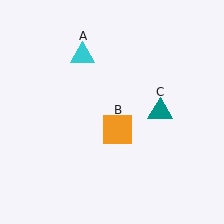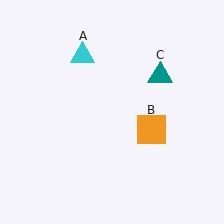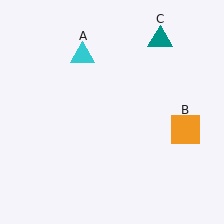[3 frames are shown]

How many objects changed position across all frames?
2 objects changed position: orange square (object B), teal triangle (object C).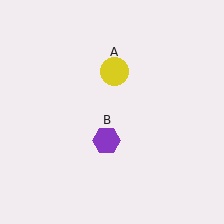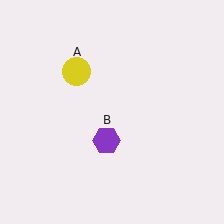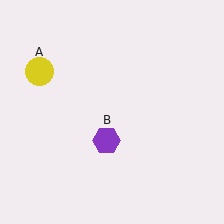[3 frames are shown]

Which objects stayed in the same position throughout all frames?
Purple hexagon (object B) remained stationary.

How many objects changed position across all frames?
1 object changed position: yellow circle (object A).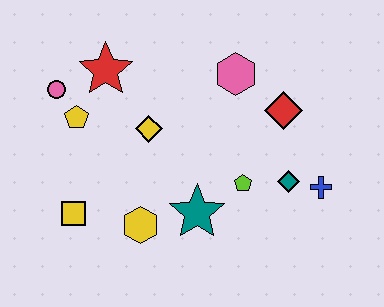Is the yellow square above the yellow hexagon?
Yes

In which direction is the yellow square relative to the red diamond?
The yellow square is to the left of the red diamond.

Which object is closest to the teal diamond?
The blue cross is closest to the teal diamond.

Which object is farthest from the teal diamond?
The pink circle is farthest from the teal diamond.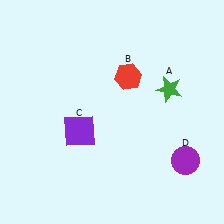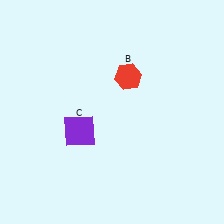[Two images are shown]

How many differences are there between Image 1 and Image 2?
There are 2 differences between the two images.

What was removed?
The purple circle (D), the green star (A) were removed in Image 2.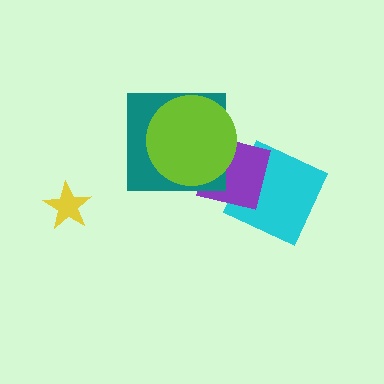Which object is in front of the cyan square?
The purple square is in front of the cyan square.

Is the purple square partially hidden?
Yes, it is partially covered by another shape.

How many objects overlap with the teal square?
2 objects overlap with the teal square.